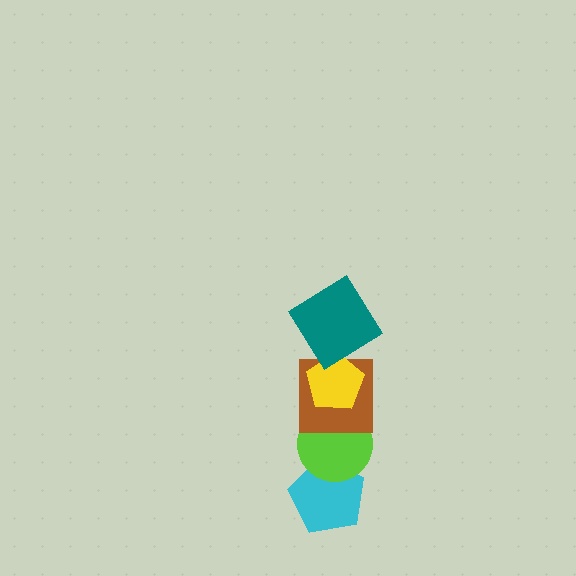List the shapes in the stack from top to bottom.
From top to bottom: the teal diamond, the yellow pentagon, the brown square, the lime circle, the cyan pentagon.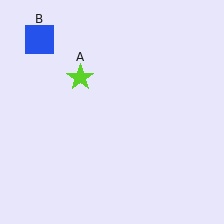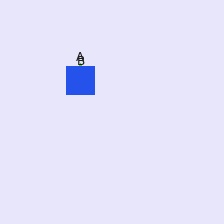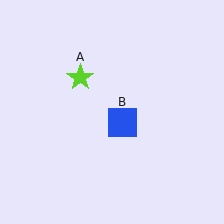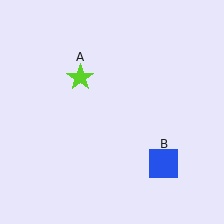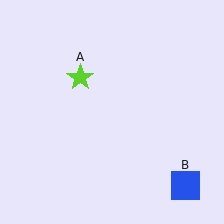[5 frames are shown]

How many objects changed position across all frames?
1 object changed position: blue square (object B).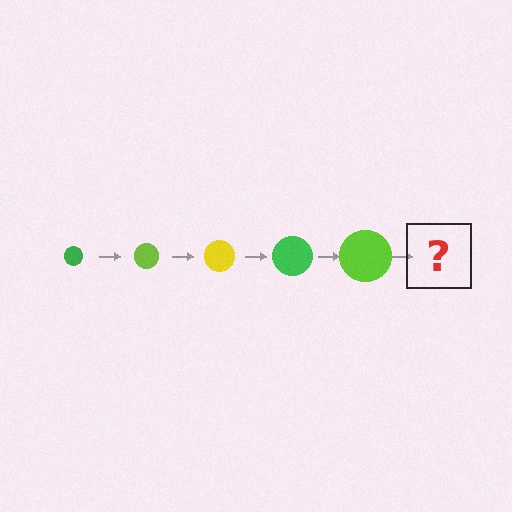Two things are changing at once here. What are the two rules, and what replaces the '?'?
The two rules are that the circle grows larger each step and the color cycles through green, lime, and yellow. The '?' should be a yellow circle, larger than the previous one.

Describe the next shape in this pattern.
It should be a yellow circle, larger than the previous one.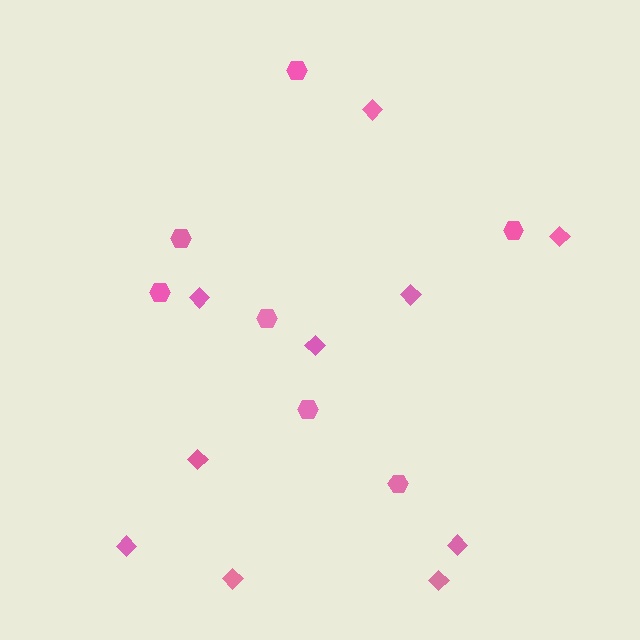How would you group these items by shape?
There are 2 groups: one group of diamonds (10) and one group of hexagons (7).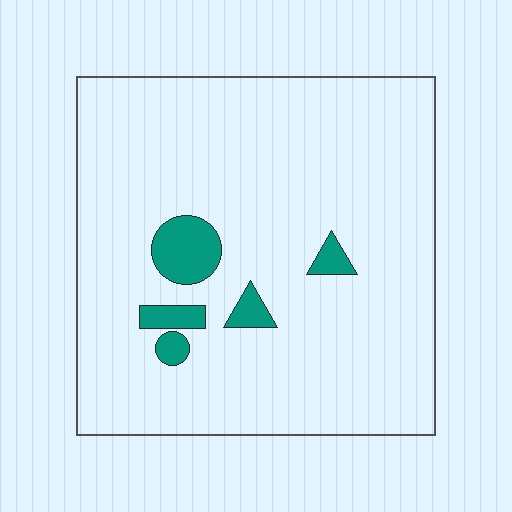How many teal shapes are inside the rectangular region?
5.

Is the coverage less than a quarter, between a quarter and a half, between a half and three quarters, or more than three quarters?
Less than a quarter.